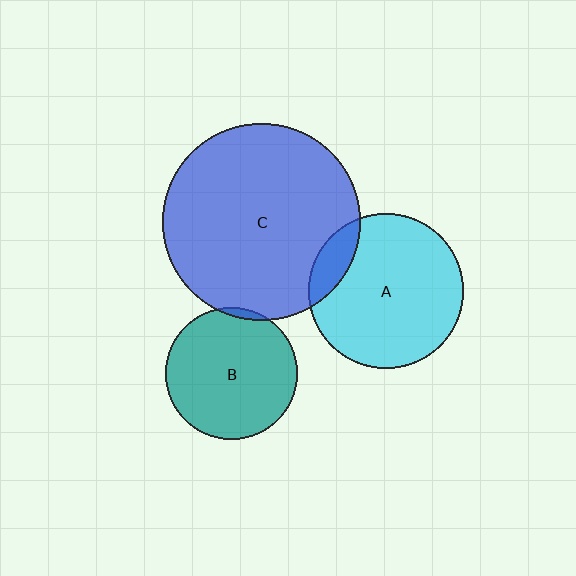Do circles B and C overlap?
Yes.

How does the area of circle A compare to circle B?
Approximately 1.4 times.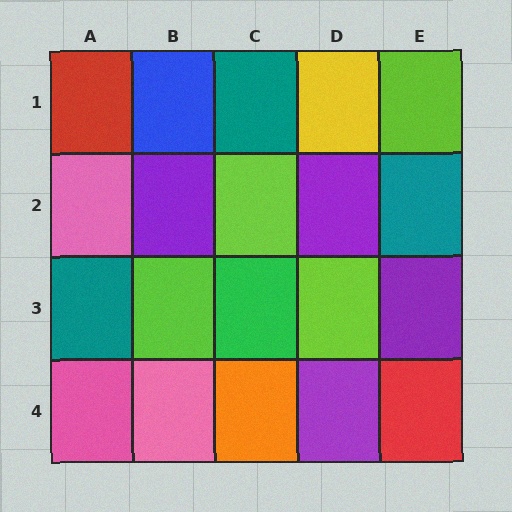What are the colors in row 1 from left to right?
Red, blue, teal, yellow, lime.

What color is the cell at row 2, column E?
Teal.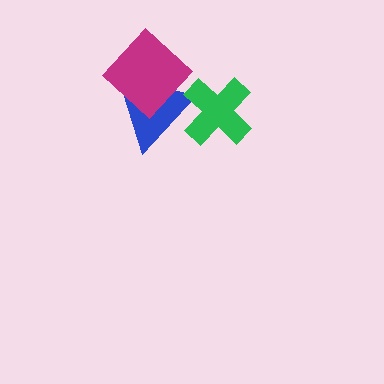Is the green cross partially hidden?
No, no other shape covers it.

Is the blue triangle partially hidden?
Yes, it is partially covered by another shape.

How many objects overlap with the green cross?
1 object overlaps with the green cross.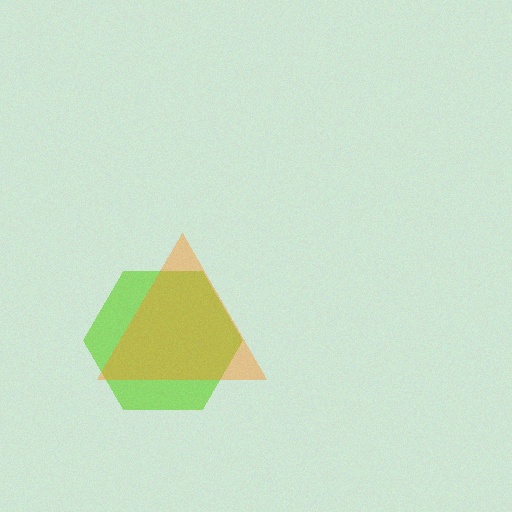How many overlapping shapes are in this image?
There are 2 overlapping shapes in the image.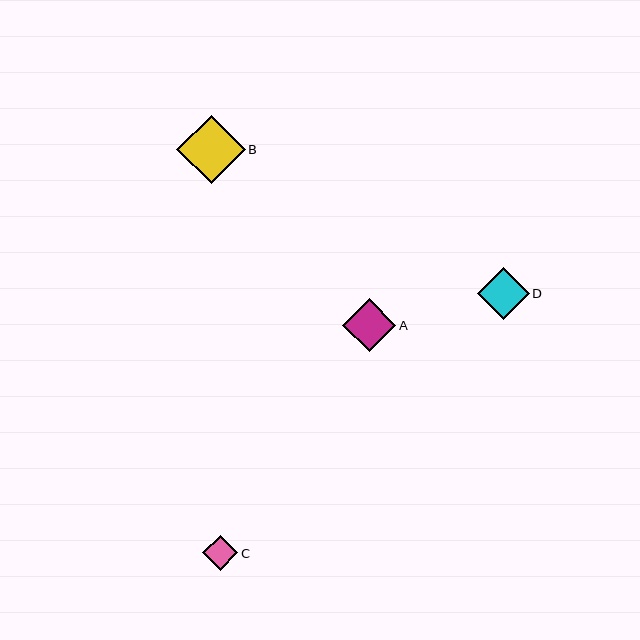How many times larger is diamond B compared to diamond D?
Diamond B is approximately 1.3 times the size of diamond D.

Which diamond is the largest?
Diamond B is the largest with a size of approximately 69 pixels.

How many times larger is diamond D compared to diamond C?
Diamond D is approximately 1.5 times the size of diamond C.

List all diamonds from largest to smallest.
From largest to smallest: B, A, D, C.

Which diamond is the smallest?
Diamond C is the smallest with a size of approximately 35 pixels.